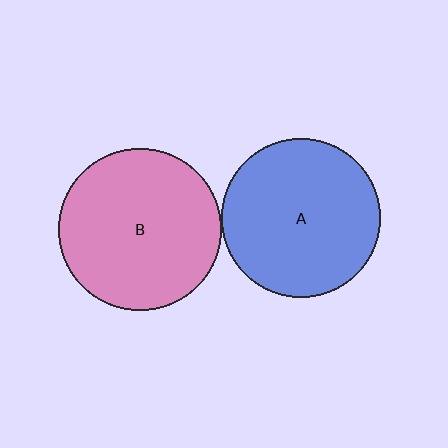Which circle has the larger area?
Circle B (pink).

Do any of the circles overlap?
No, none of the circles overlap.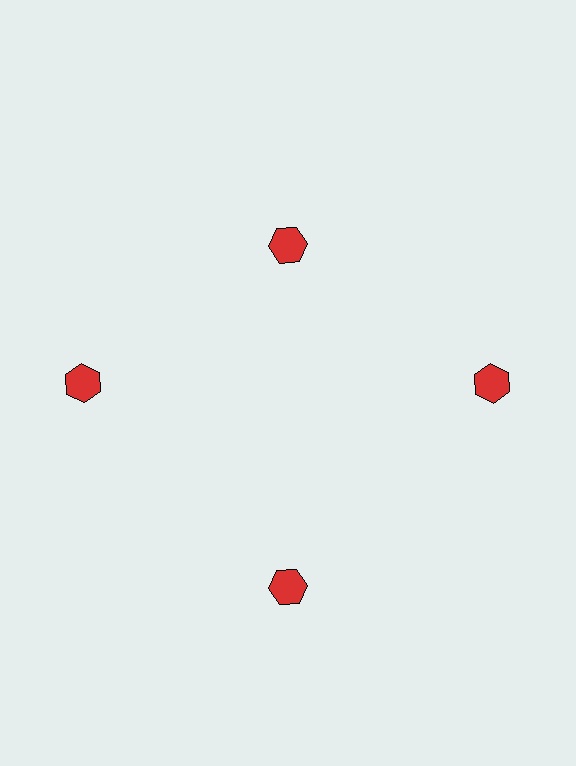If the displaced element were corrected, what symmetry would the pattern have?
It would have 4-fold rotational symmetry — the pattern would map onto itself every 90 degrees.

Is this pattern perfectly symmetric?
No. The 4 red hexagons are arranged in a ring, but one element near the 12 o'clock position is pulled inward toward the center, breaking the 4-fold rotational symmetry.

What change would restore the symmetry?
The symmetry would be restored by moving it outward, back onto the ring so that all 4 hexagons sit at equal angles and equal distance from the center.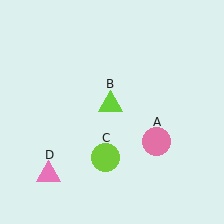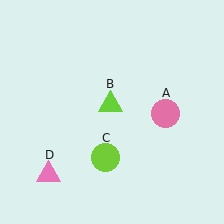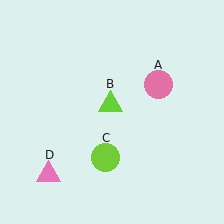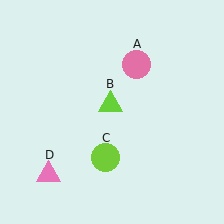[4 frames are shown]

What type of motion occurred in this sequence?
The pink circle (object A) rotated counterclockwise around the center of the scene.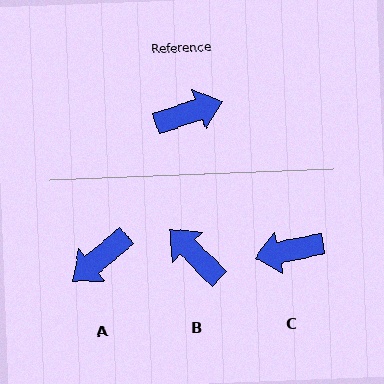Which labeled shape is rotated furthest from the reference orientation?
C, about 173 degrees away.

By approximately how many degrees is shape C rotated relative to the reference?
Approximately 173 degrees counter-clockwise.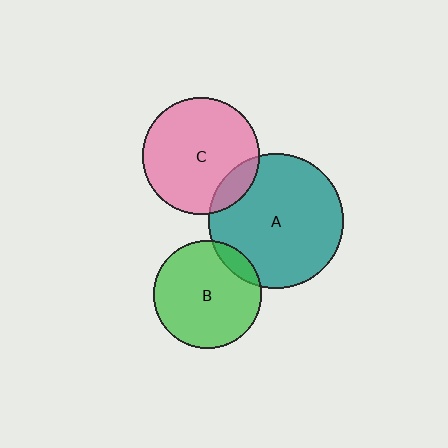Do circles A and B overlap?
Yes.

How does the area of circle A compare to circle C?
Approximately 1.3 times.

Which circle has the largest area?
Circle A (teal).